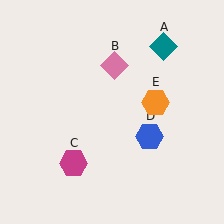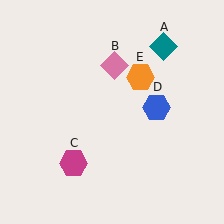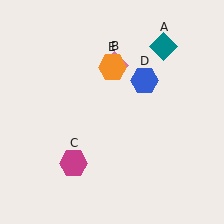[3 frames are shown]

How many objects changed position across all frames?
2 objects changed position: blue hexagon (object D), orange hexagon (object E).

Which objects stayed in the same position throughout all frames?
Teal diamond (object A) and pink diamond (object B) and magenta hexagon (object C) remained stationary.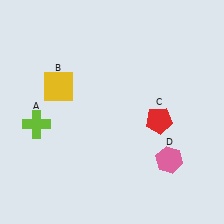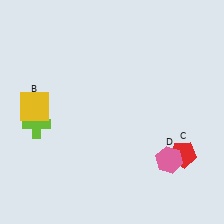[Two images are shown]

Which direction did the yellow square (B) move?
The yellow square (B) moved left.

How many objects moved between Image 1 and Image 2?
2 objects moved between the two images.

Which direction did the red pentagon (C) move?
The red pentagon (C) moved down.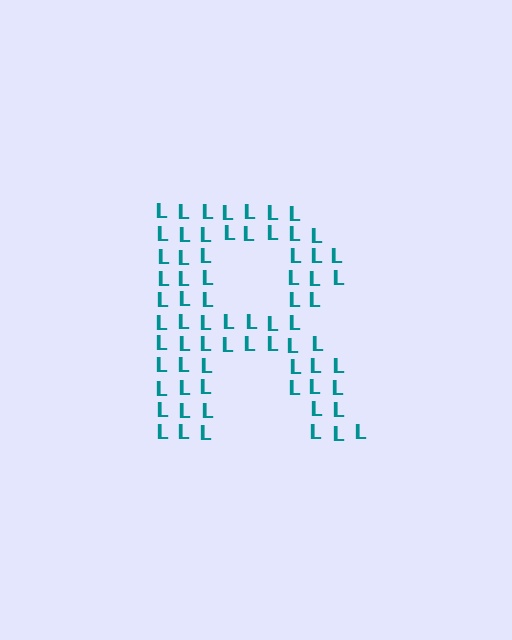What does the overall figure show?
The overall figure shows the letter R.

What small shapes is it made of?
It is made of small letter L's.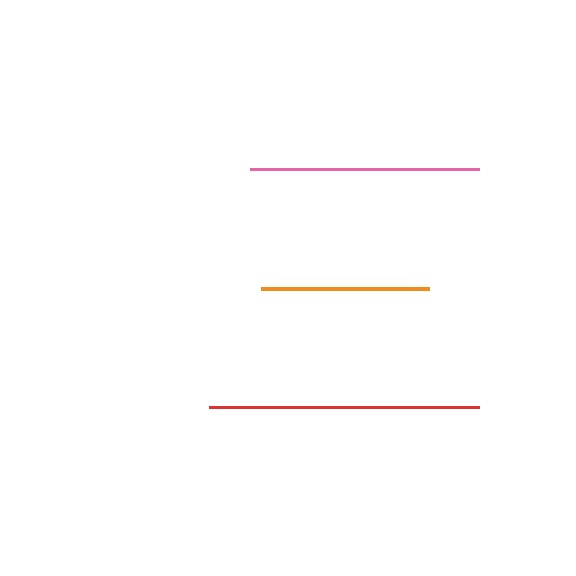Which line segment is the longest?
The red line is the longest at approximately 270 pixels.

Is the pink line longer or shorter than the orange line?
The pink line is longer than the orange line.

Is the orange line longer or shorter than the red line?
The red line is longer than the orange line.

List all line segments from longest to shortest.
From longest to shortest: red, pink, orange.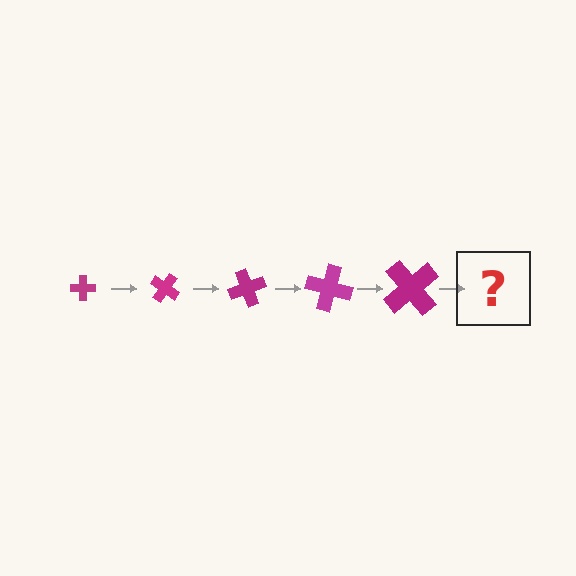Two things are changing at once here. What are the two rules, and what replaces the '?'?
The two rules are that the cross grows larger each step and it rotates 35 degrees each step. The '?' should be a cross, larger than the previous one and rotated 175 degrees from the start.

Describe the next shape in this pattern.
It should be a cross, larger than the previous one and rotated 175 degrees from the start.